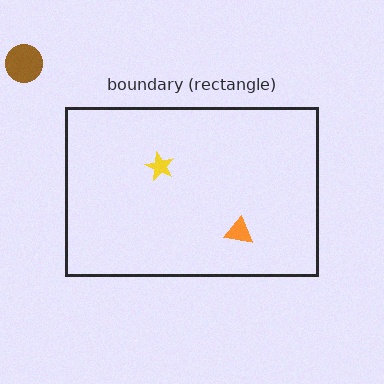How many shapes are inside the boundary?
2 inside, 1 outside.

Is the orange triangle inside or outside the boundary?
Inside.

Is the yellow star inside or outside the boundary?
Inside.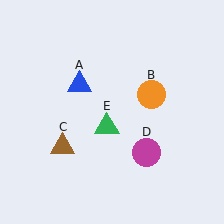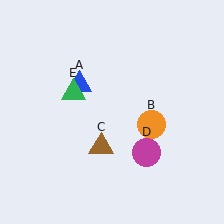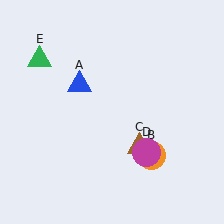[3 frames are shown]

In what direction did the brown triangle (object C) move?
The brown triangle (object C) moved right.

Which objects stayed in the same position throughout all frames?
Blue triangle (object A) and magenta circle (object D) remained stationary.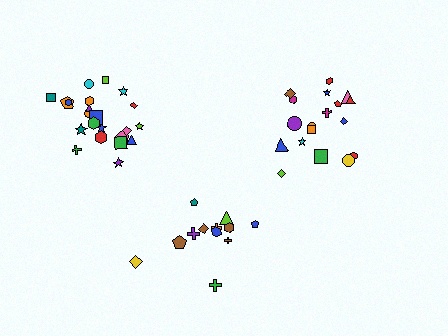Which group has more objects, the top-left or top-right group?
The top-left group.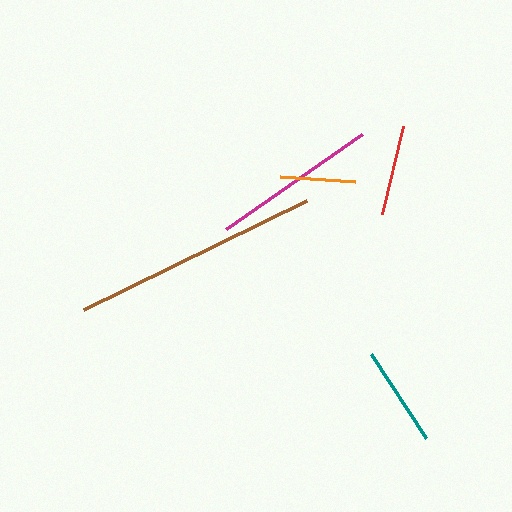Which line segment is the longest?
The brown line is the longest at approximately 248 pixels.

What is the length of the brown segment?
The brown segment is approximately 248 pixels long.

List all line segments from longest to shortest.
From longest to shortest: brown, magenta, teal, red, orange.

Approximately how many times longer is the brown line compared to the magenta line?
The brown line is approximately 1.5 times the length of the magenta line.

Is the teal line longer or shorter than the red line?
The teal line is longer than the red line.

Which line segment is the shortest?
The orange line is the shortest at approximately 76 pixels.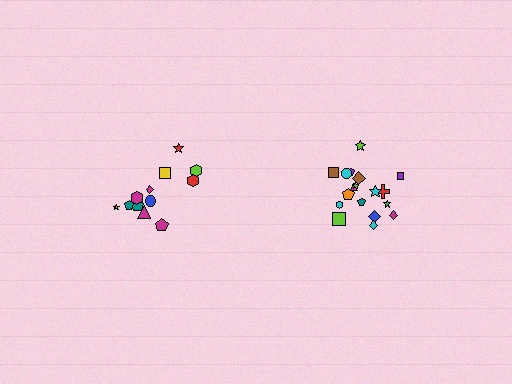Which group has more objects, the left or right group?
The right group.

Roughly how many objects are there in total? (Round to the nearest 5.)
Roughly 30 objects in total.